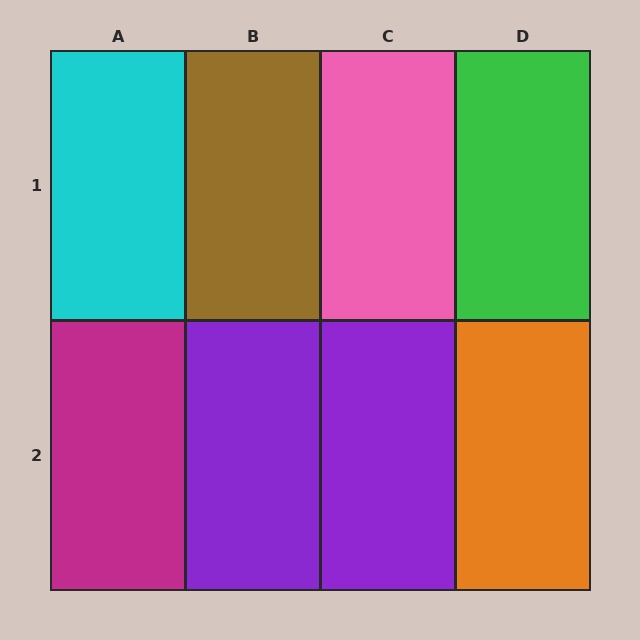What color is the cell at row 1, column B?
Brown.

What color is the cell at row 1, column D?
Green.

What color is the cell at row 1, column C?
Pink.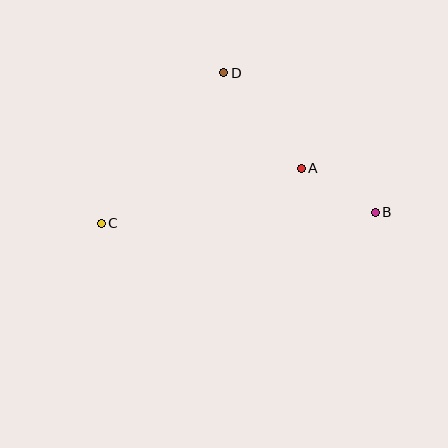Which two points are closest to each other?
Points A and B are closest to each other.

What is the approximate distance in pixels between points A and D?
The distance between A and D is approximately 123 pixels.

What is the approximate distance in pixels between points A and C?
The distance between A and C is approximately 207 pixels.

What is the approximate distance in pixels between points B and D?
The distance between B and D is approximately 206 pixels.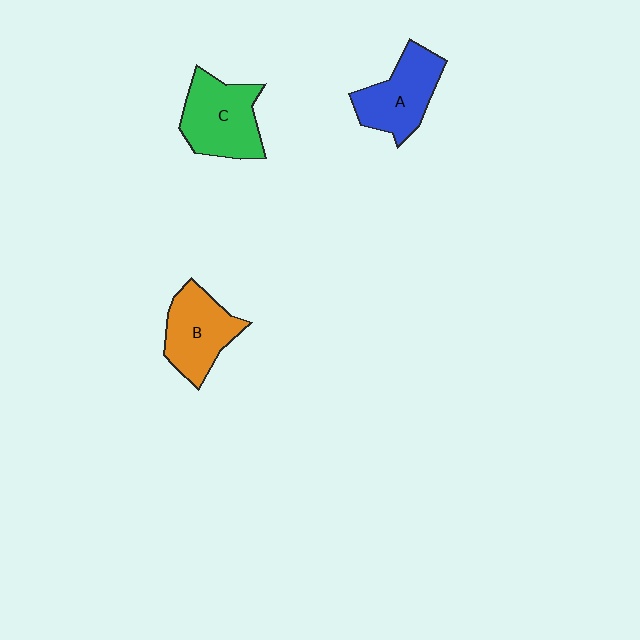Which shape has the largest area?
Shape C (green).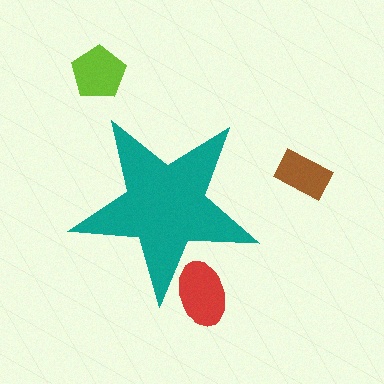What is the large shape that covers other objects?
A teal star.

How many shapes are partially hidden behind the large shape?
1 shape is partially hidden.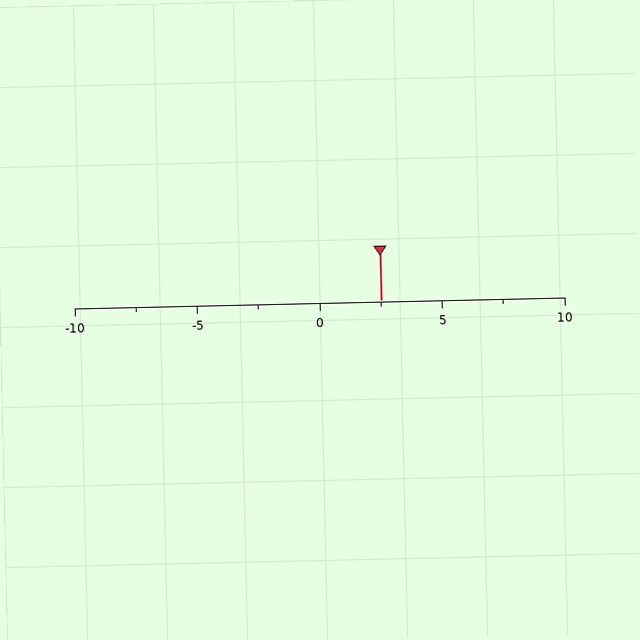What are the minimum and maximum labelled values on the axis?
The axis runs from -10 to 10.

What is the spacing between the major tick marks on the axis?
The major ticks are spaced 5 apart.